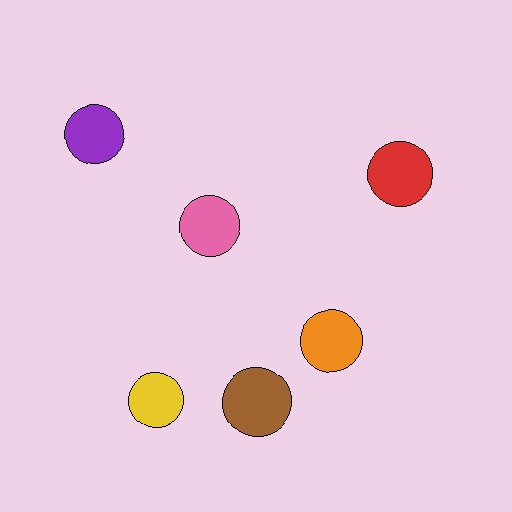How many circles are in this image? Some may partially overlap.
There are 6 circles.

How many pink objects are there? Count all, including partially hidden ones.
There is 1 pink object.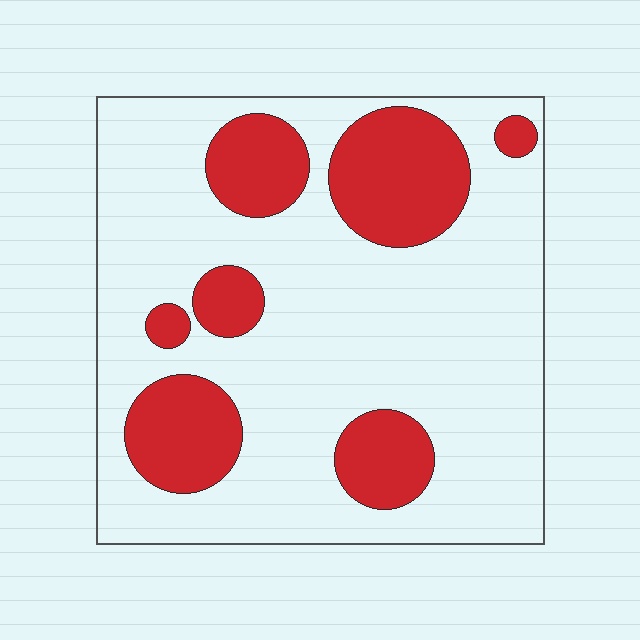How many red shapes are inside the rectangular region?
7.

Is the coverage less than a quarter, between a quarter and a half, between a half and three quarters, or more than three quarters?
Between a quarter and a half.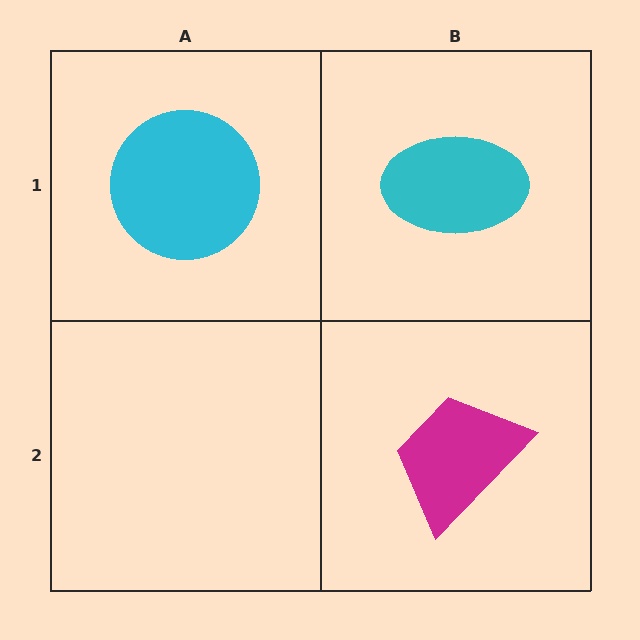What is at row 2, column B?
A magenta trapezoid.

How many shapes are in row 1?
2 shapes.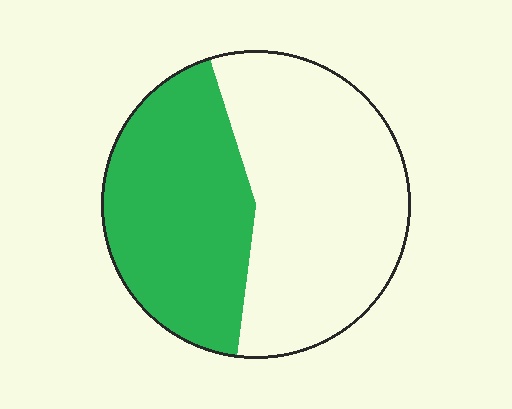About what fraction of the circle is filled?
About two fifths (2/5).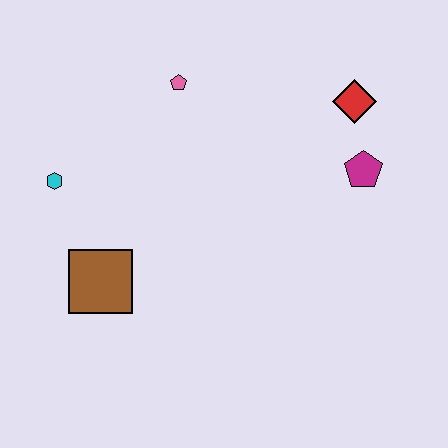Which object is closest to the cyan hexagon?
The brown square is closest to the cyan hexagon.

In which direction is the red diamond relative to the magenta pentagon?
The red diamond is above the magenta pentagon.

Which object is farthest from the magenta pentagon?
The cyan hexagon is farthest from the magenta pentagon.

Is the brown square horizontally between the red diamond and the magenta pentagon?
No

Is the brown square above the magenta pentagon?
No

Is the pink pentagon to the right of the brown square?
Yes